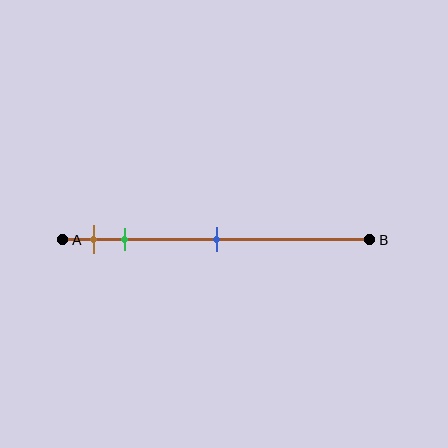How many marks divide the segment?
There are 3 marks dividing the segment.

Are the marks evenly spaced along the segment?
No, the marks are not evenly spaced.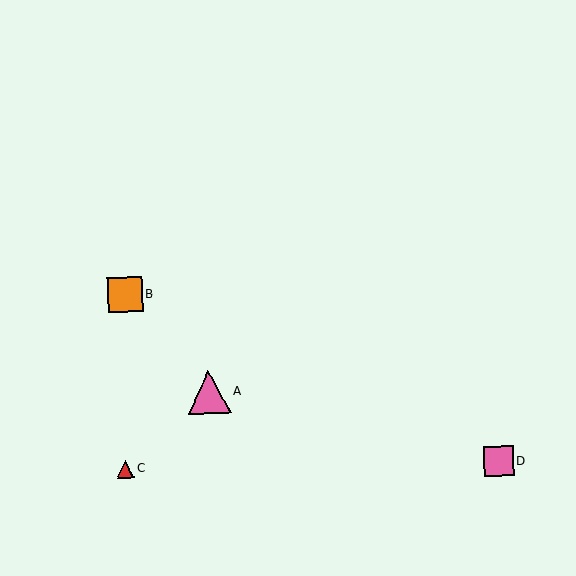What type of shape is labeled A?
Shape A is a pink triangle.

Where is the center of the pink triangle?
The center of the pink triangle is at (209, 392).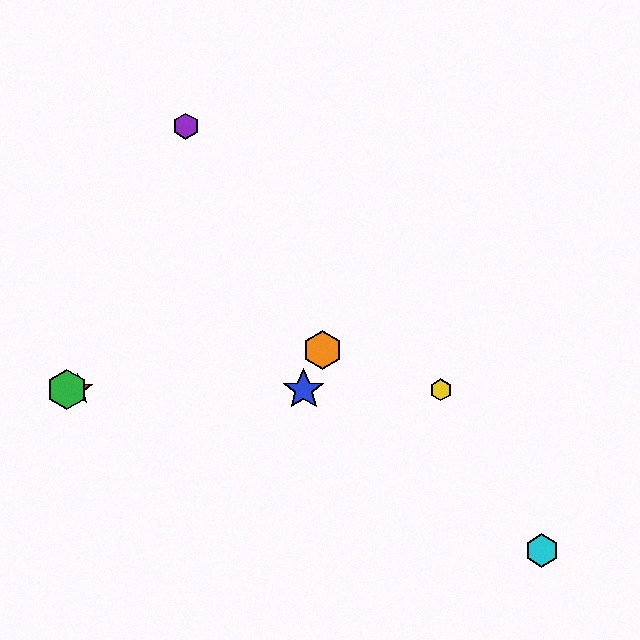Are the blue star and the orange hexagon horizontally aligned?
No, the blue star is at y≈390 and the orange hexagon is at y≈350.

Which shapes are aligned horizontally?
The red star, the blue star, the green hexagon, the yellow hexagon are aligned horizontally.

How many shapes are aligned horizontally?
4 shapes (the red star, the blue star, the green hexagon, the yellow hexagon) are aligned horizontally.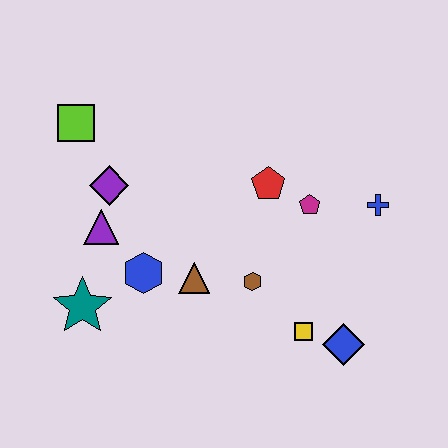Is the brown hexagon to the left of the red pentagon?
Yes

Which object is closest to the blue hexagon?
The brown triangle is closest to the blue hexagon.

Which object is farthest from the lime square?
The blue diamond is farthest from the lime square.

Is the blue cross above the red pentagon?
No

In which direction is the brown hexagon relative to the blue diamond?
The brown hexagon is to the left of the blue diamond.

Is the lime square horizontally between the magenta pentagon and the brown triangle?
No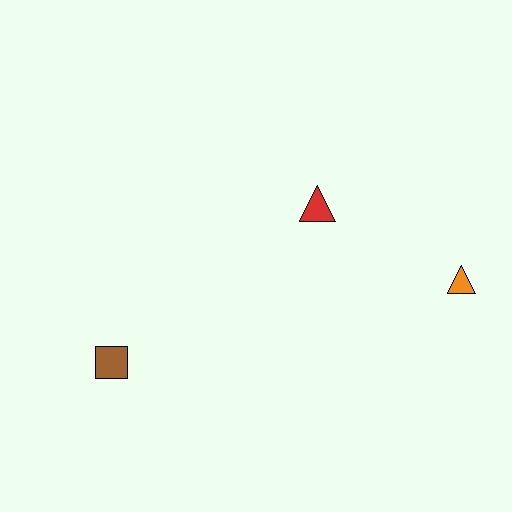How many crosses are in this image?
There are no crosses.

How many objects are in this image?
There are 3 objects.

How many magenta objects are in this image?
There are no magenta objects.